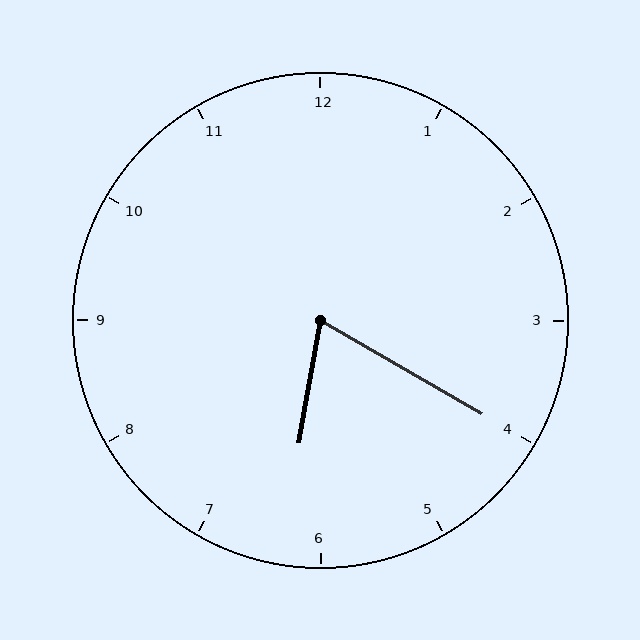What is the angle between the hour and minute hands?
Approximately 70 degrees.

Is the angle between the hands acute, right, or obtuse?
It is acute.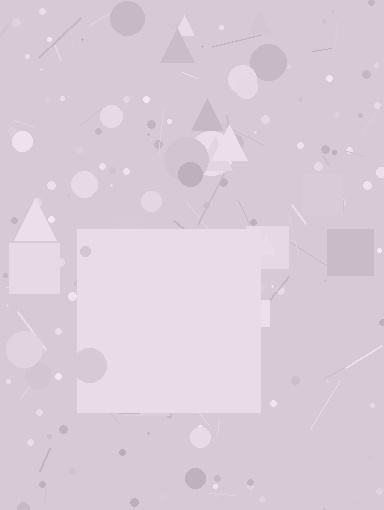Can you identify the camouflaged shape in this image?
The camouflaged shape is a square.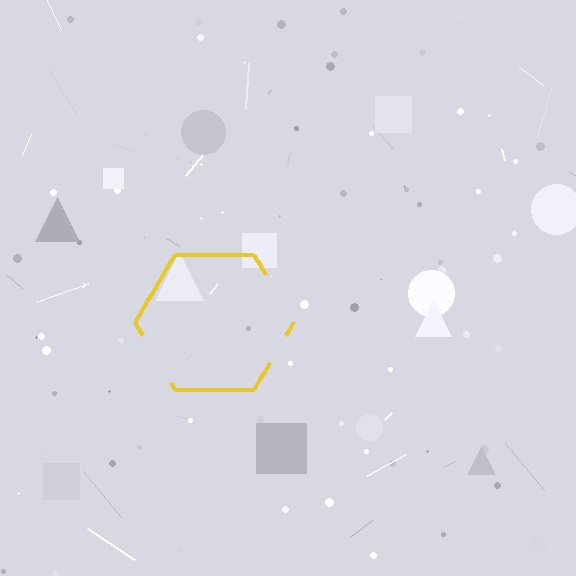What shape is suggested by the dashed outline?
The dashed outline suggests a hexagon.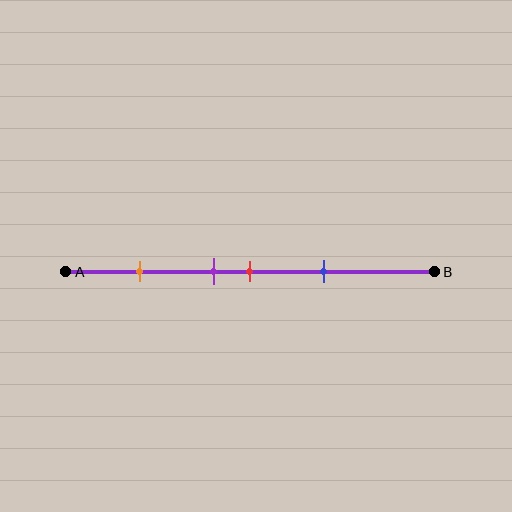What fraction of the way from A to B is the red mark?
The red mark is approximately 50% (0.5) of the way from A to B.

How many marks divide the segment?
There are 4 marks dividing the segment.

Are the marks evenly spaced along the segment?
No, the marks are not evenly spaced.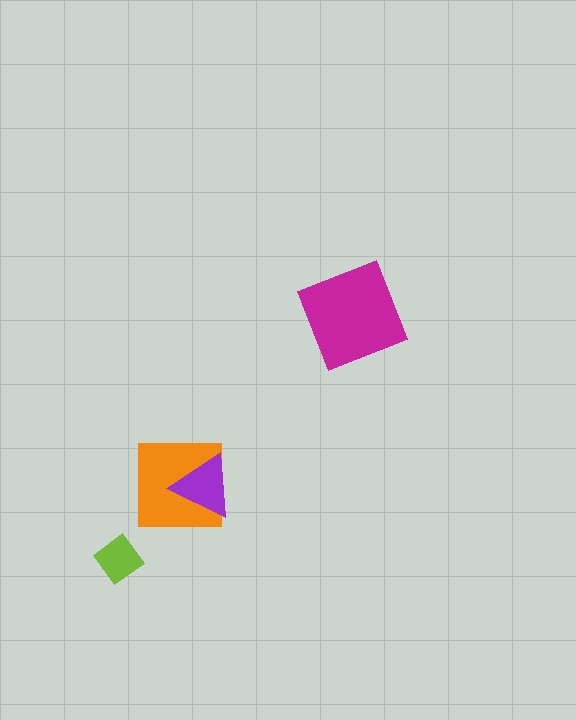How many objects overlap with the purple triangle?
1 object overlaps with the purple triangle.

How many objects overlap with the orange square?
1 object overlaps with the orange square.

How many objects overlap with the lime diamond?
0 objects overlap with the lime diamond.